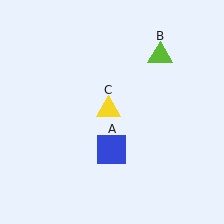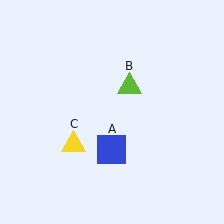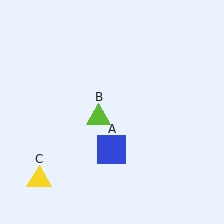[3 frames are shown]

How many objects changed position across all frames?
2 objects changed position: lime triangle (object B), yellow triangle (object C).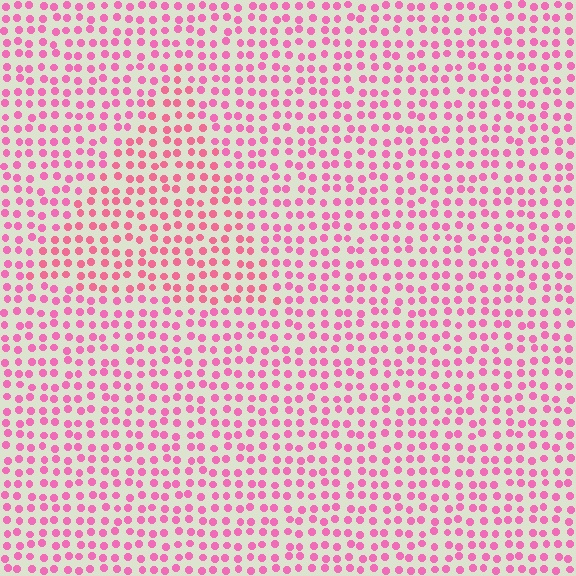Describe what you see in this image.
The image is filled with small pink elements in a uniform arrangement. A triangle-shaped region is visible where the elements are tinted to a slightly different hue, forming a subtle color boundary.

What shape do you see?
I see a triangle.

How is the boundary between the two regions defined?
The boundary is defined purely by a slight shift in hue (about 16 degrees). Spacing, size, and orientation are identical on both sides.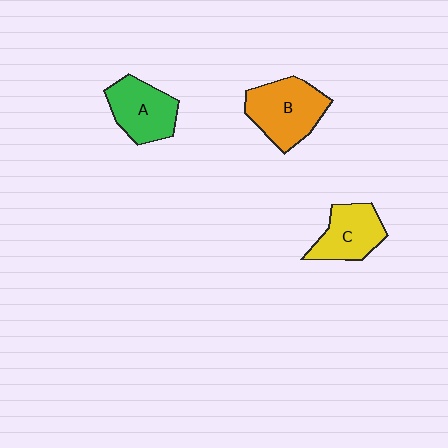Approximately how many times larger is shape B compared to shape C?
Approximately 1.3 times.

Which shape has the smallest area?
Shape C (yellow).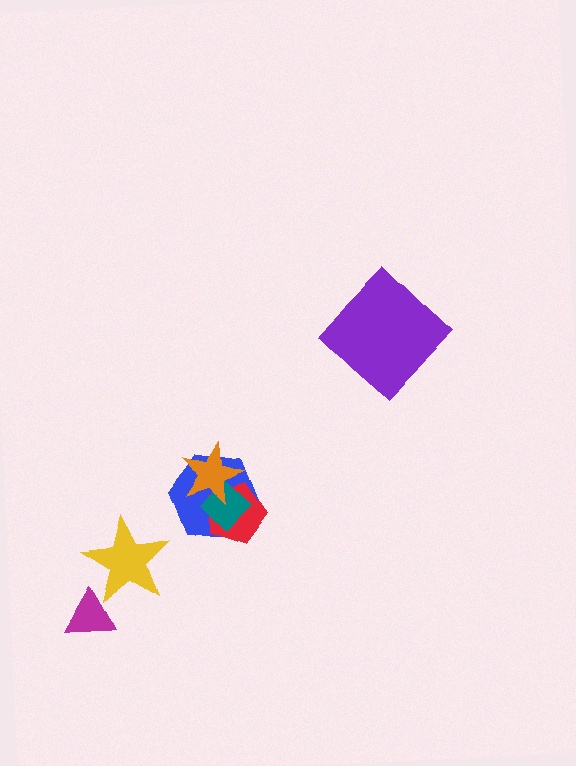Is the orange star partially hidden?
No, no other shape covers it.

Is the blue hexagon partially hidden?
Yes, it is partially covered by another shape.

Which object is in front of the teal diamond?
The orange star is in front of the teal diamond.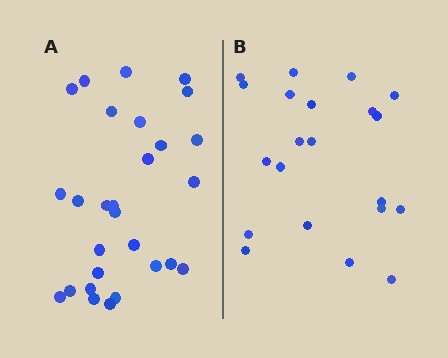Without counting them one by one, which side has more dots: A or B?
Region A (the left region) has more dots.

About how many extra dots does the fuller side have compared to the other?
Region A has roughly 8 or so more dots than region B.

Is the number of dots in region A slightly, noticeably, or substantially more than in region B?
Region A has noticeably more, but not dramatically so. The ratio is roughly 1.3 to 1.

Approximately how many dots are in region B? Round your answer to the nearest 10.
About 20 dots. (The exact count is 21, which rounds to 20.)